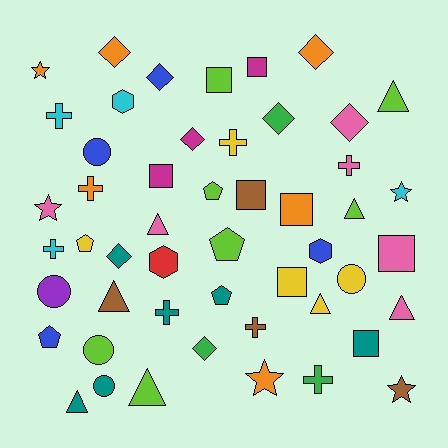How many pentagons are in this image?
There are 5 pentagons.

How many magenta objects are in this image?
There are 3 magenta objects.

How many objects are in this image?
There are 50 objects.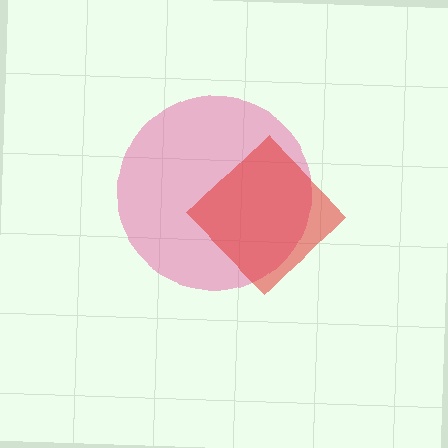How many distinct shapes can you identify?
There are 2 distinct shapes: a pink circle, a red diamond.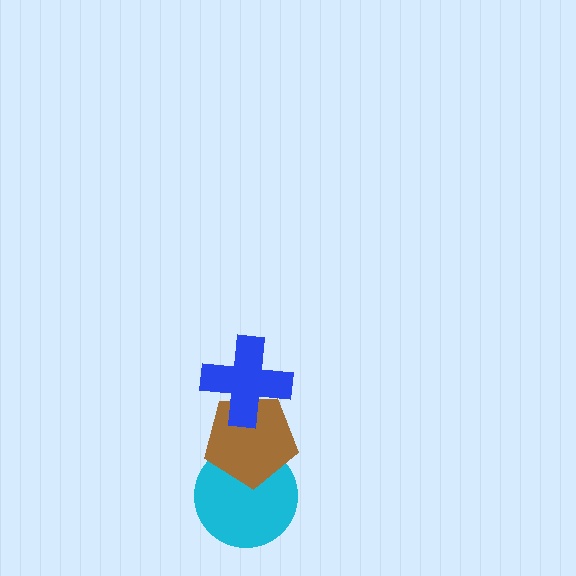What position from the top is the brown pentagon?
The brown pentagon is 2nd from the top.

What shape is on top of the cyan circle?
The brown pentagon is on top of the cyan circle.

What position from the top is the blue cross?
The blue cross is 1st from the top.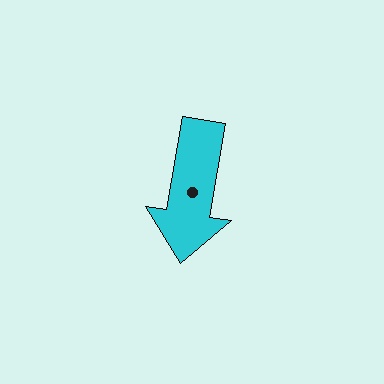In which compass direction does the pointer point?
South.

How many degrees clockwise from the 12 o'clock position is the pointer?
Approximately 189 degrees.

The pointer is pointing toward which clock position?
Roughly 6 o'clock.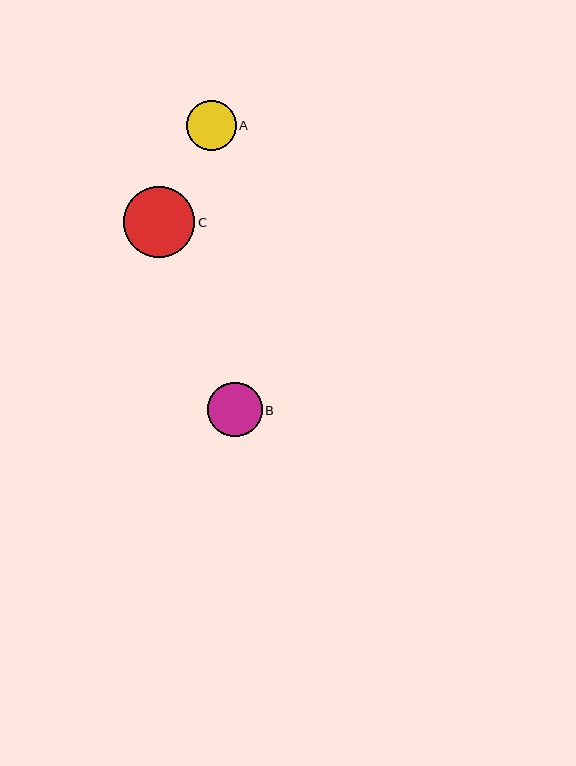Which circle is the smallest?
Circle A is the smallest with a size of approximately 50 pixels.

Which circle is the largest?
Circle C is the largest with a size of approximately 71 pixels.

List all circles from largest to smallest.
From largest to smallest: C, B, A.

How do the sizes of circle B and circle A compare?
Circle B and circle A are approximately the same size.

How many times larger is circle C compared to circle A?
Circle C is approximately 1.4 times the size of circle A.